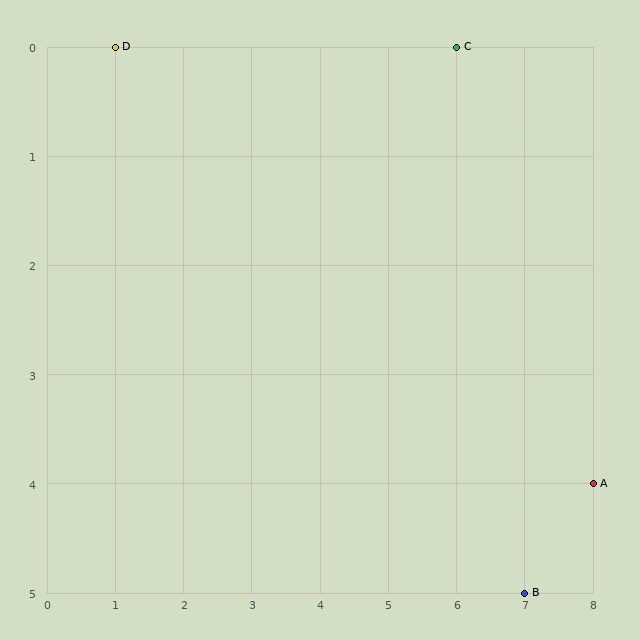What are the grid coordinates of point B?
Point B is at grid coordinates (7, 5).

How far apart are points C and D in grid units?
Points C and D are 5 columns apart.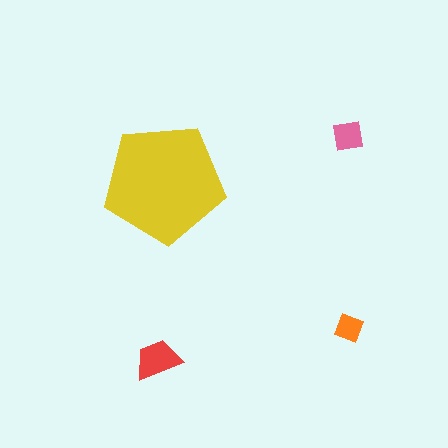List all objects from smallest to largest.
The orange diamond, the pink square, the red trapezoid, the yellow pentagon.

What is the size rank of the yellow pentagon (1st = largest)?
1st.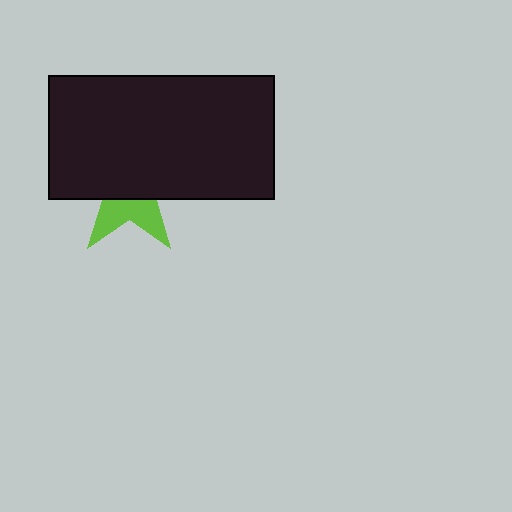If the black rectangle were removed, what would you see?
You would see the complete lime star.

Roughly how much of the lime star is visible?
A small part of it is visible (roughly 37%).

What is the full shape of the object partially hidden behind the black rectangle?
The partially hidden object is a lime star.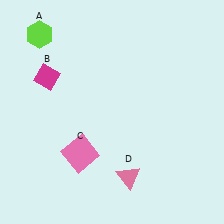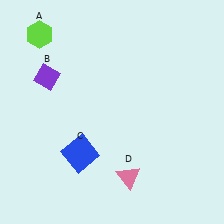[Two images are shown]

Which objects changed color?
B changed from magenta to purple. C changed from pink to blue.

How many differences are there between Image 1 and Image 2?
There are 2 differences between the two images.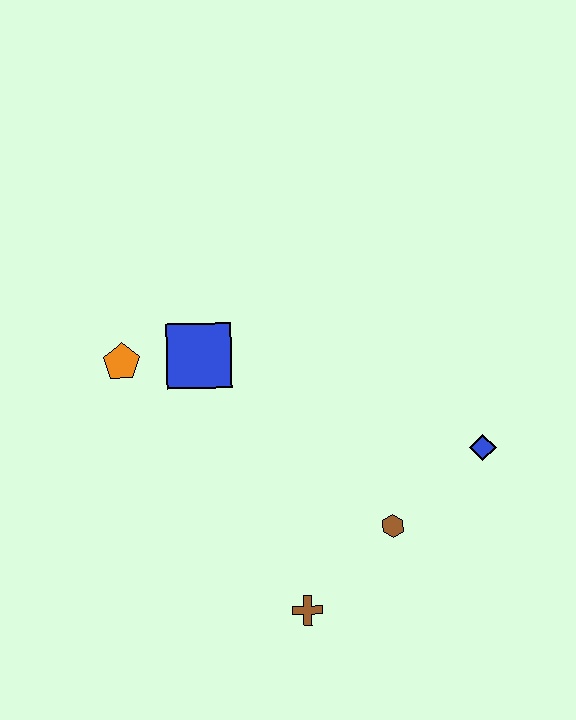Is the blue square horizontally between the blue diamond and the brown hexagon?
No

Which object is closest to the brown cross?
The brown hexagon is closest to the brown cross.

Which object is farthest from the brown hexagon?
The orange pentagon is farthest from the brown hexagon.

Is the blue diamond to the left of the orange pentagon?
No